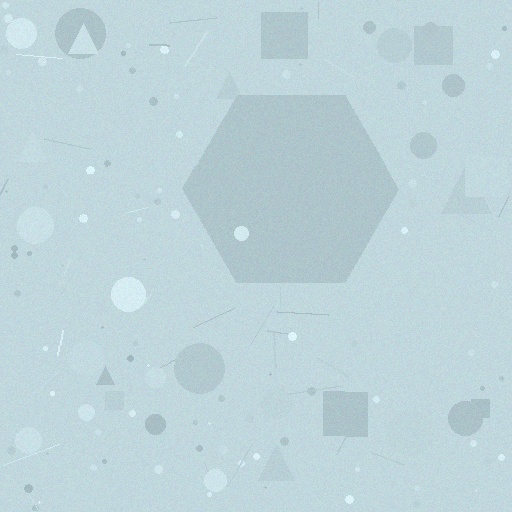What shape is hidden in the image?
A hexagon is hidden in the image.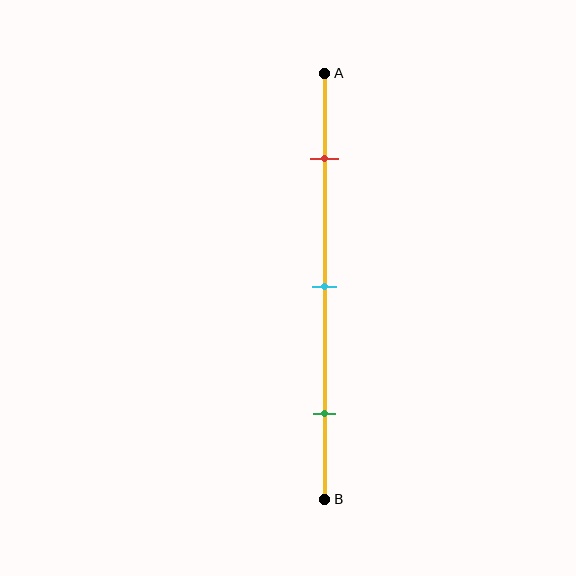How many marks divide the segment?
There are 3 marks dividing the segment.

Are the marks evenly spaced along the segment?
Yes, the marks are approximately evenly spaced.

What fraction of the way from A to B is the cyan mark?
The cyan mark is approximately 50% (0.5) of the way from A to B.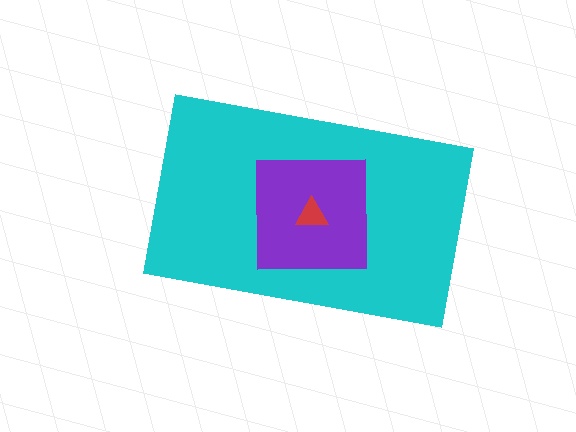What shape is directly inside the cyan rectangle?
The purple square.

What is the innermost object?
The red triangle.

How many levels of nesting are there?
3.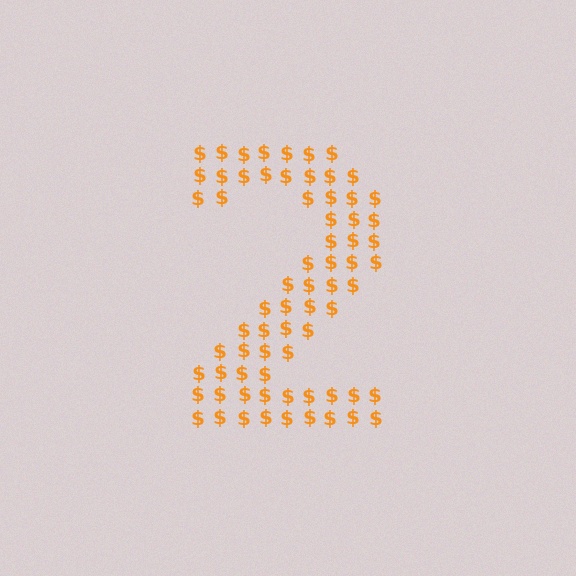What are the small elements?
The small elements are dollar signs.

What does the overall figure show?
The overall figure shows the digit 2.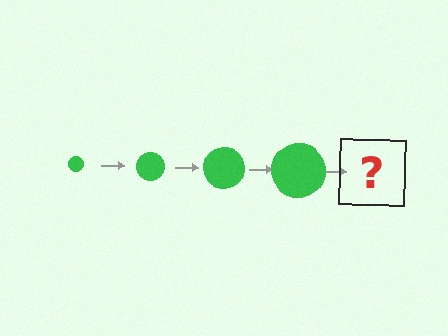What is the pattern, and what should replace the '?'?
The pattern is that the circle gets progressively larger each step. The '?' should be a green circle, larger than the previous one.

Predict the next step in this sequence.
The next step is a green circle, larger than the previous one.